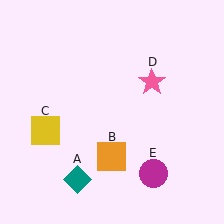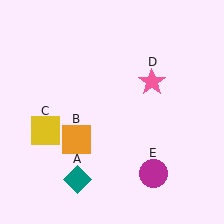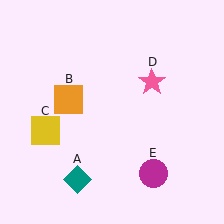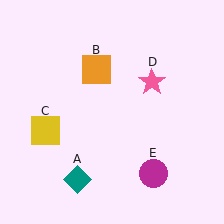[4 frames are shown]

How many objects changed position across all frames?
1 object changed position: orange square (object B).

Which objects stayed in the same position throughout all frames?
Teal diamond (object A) and yellow square (object C) and pink star (object D) and magenta circle (object E) remained stationary.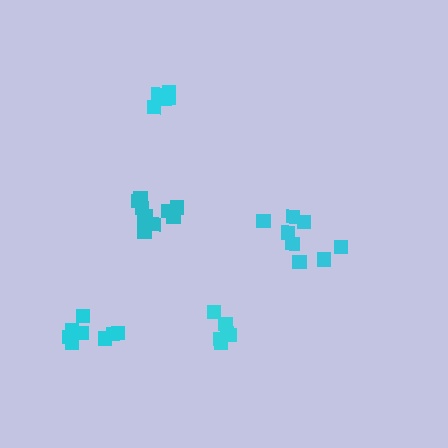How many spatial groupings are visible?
There are 5 spatial groupings.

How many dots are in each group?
Group 1: 6 dots, Group 2: 5 dots, Group 3: 11 dots, Group 4: 8 dots, Group 5: 8 dots (38 total).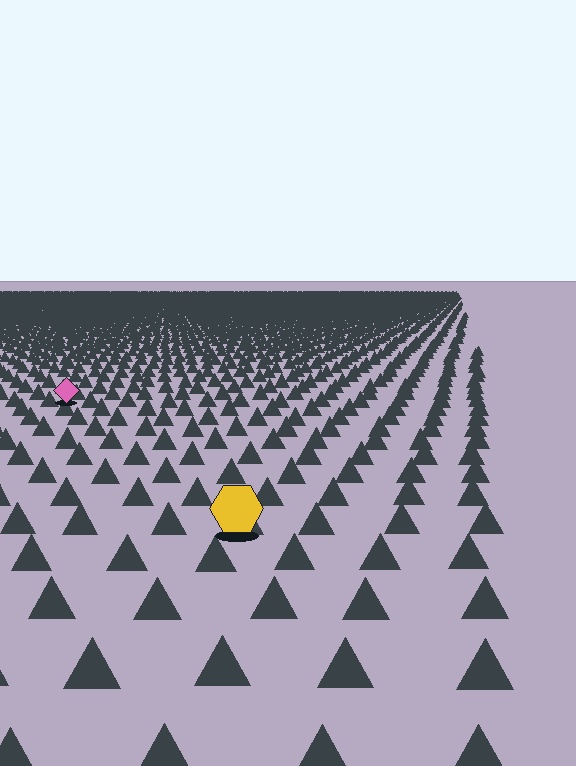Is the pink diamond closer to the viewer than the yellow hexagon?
No. The yellow hexagon is closer — you can tell from the texture gradient: the ground texture is coarser near it.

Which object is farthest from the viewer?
The pink diamond is farthest from the viewer. It appears smaller and the ground texture around it is denser.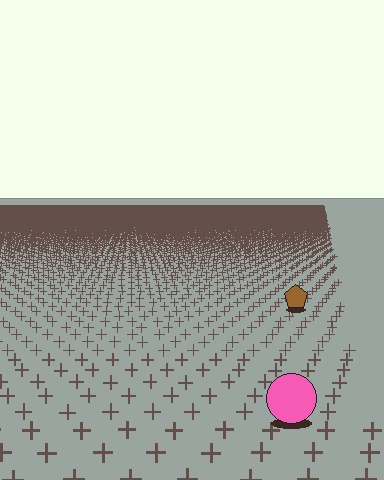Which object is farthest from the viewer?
The brown pentagon is farthest from the viewer. It appears smaller and the ground texture around it is denser.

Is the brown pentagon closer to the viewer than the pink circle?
No. The pink circle is closer — you can tell from the texture gradient: the ground texture is coarser near it.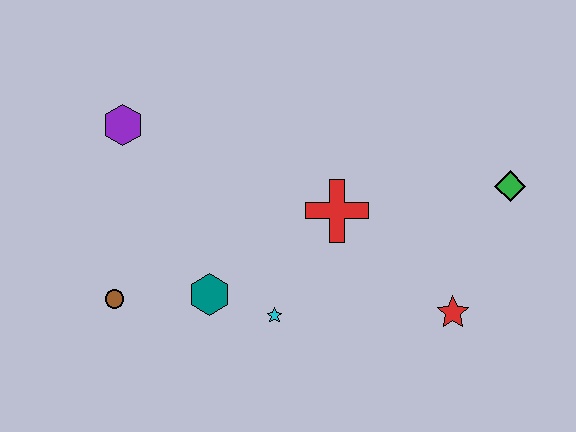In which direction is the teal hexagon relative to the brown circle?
The teal hexagon is to the right of the brown circle.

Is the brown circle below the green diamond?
Yes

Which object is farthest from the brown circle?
The green diamond is farthest from the brown circle.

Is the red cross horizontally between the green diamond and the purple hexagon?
Yes